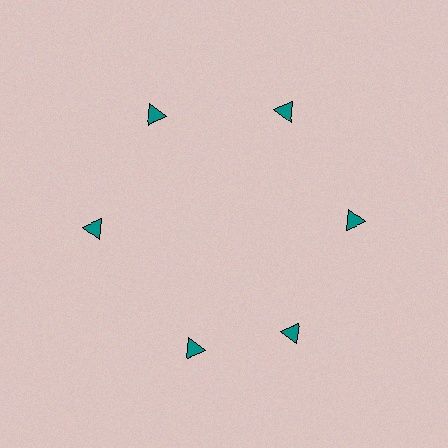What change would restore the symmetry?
The symmetry would be restored by rotating it back into even spacing with its neighbors so that all 6 triangles sit at equal angles and equal distance from the center.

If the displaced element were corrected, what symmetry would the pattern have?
It would have 6-fold rotational symmetry — the pattern would map onto itself every 60 degrees.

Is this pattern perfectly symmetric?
No. The 6 teal triangles are arranged in a ring, but one element near the 7 o'clock position is rotated out of alignment along the ring, breaking the 6-fold rotational symmetry.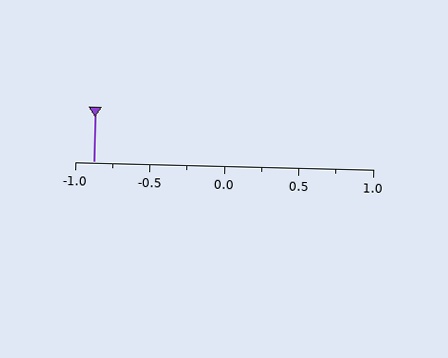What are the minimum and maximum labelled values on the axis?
The axis runs from -1.0 to 1.0.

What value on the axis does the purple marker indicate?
The marker indicates approximately -0.88.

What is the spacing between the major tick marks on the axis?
The major ticks are spaced 0.5 apart.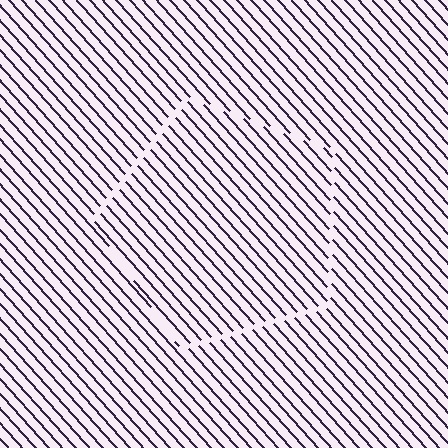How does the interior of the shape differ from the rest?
The interior of the shape contains the same grating, shifted by half a period — the contour is defined by the phase discontinuity where line-ends from the inner and outer gratings abut.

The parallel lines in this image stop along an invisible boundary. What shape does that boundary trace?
An illusory pentagon. The interior of the shape contains the same grating, shifted by half a period — the contour is defined by the phase discontinuity where line-ends from the inner and outer gratings abut.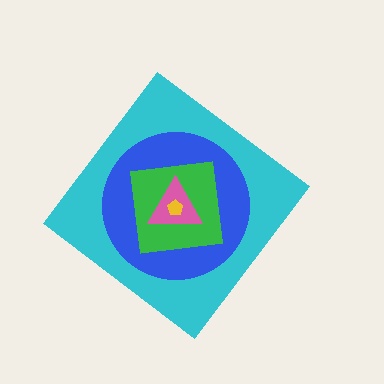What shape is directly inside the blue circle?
The green square.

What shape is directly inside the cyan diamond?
The blue circle.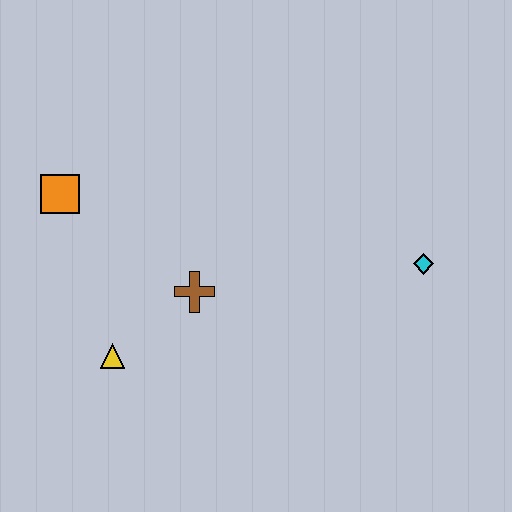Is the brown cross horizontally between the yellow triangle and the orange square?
No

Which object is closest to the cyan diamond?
The brown cross is closest to the cyan diamond.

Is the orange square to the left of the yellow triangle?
Yes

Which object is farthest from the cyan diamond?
The orange square is farthest from the cyan diamond.